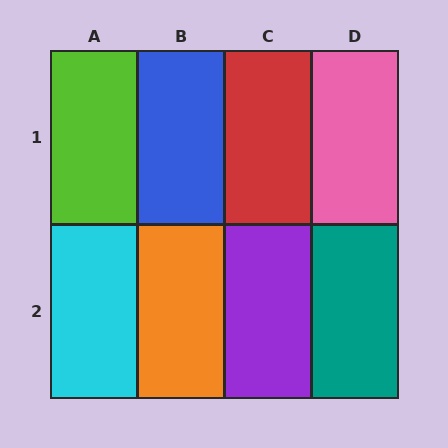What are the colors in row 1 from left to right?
Lime, blue, red, pink.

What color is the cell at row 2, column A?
Cyan.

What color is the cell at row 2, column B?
Orange.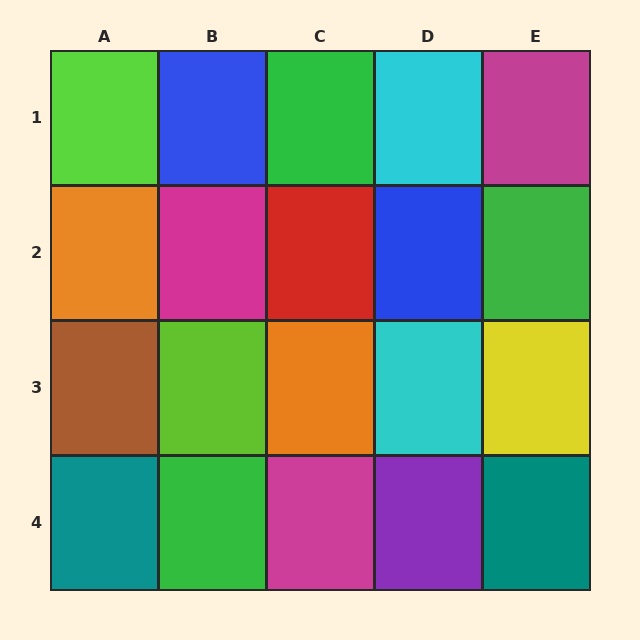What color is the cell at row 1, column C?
Green.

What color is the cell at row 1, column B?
Blue.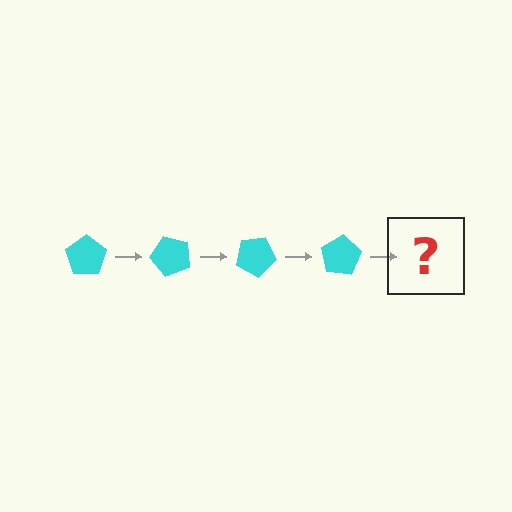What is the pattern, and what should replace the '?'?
The pattern is that the pentagon rotates 50 degrees each step. The '?' should be a cyan pentagon rotated 200 degrees.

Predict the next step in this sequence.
The next step is a cyan pentagon rotated 200 degrees.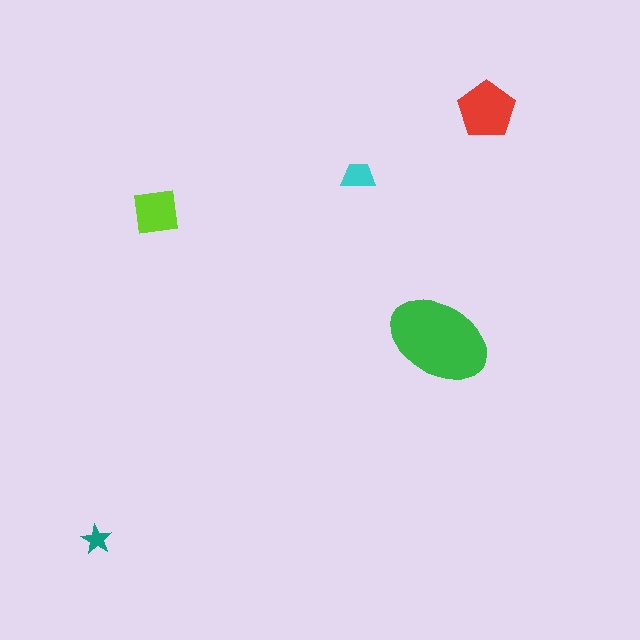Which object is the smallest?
The teal star.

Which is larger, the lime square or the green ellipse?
The green ellipse.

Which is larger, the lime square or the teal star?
The lime square.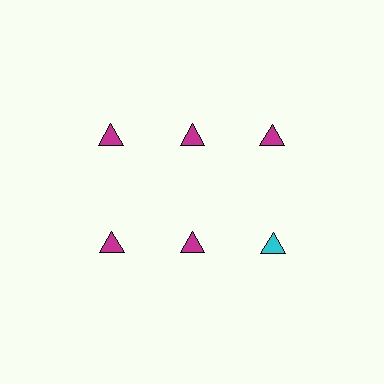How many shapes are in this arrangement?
There are 6 shapes arranged in a grid pattern.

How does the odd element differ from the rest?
It has a different color: cyan instead of magenta.